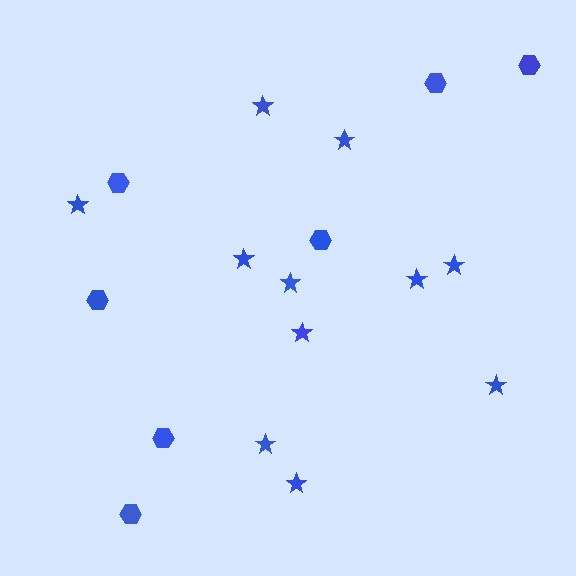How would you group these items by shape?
There are 2 groups: one group of stars (11) and one group of hexagons (7).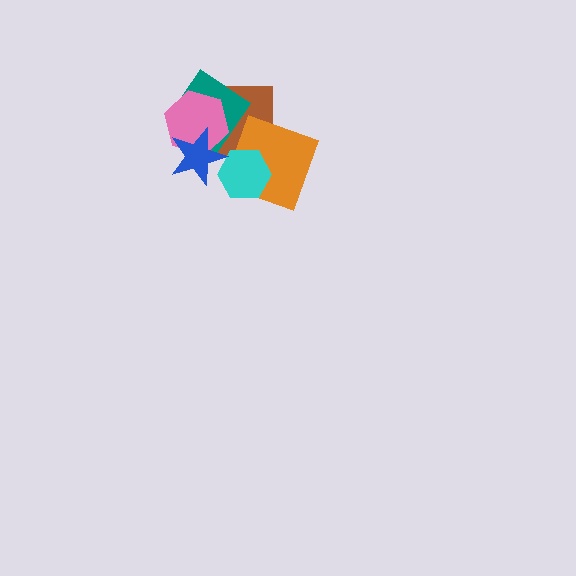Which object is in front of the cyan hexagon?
The blue star is in front of the cyan hexagon.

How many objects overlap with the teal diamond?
3 objects overlap with the teal diamond.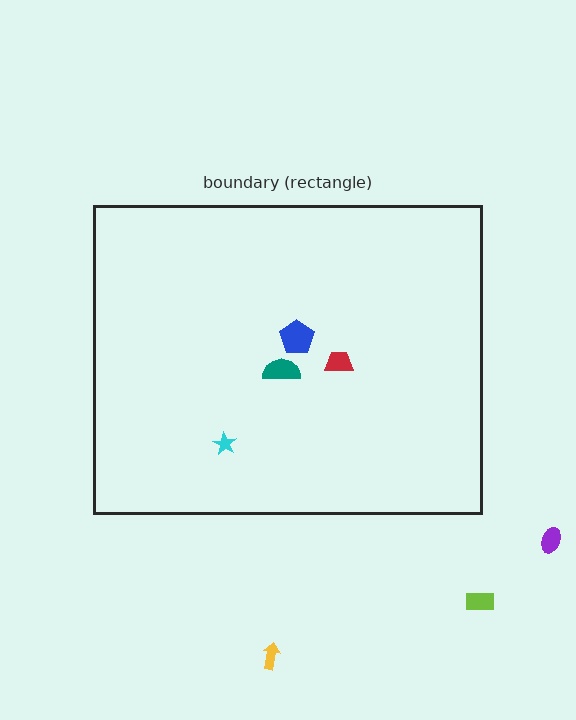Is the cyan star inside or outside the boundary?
Inside.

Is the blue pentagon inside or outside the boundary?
Inside.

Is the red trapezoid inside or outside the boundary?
Inside.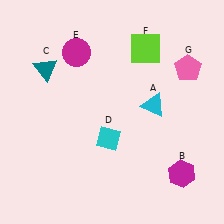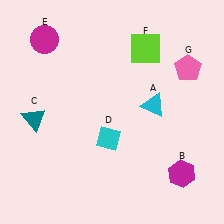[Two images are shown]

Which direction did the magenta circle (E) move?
The magenta circle (E) moved left.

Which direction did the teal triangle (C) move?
The teal triangle (C) moved down.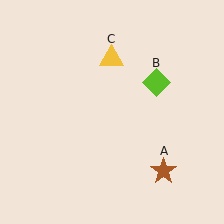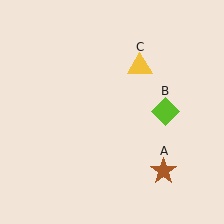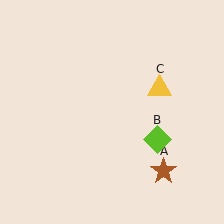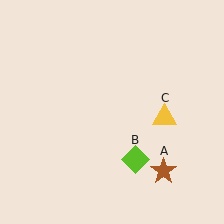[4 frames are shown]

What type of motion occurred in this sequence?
The lime diamond (object B), yellow triangle (object C) rotated clockwise around the center of the scene.